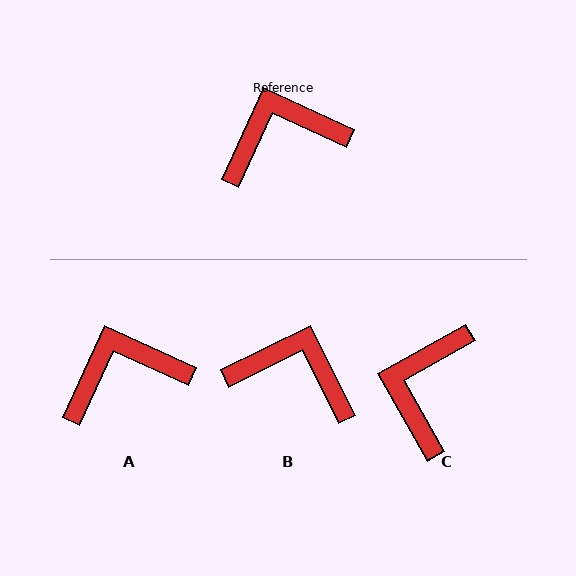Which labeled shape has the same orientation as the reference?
A.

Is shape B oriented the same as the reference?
No, it is off by about 39 degrees.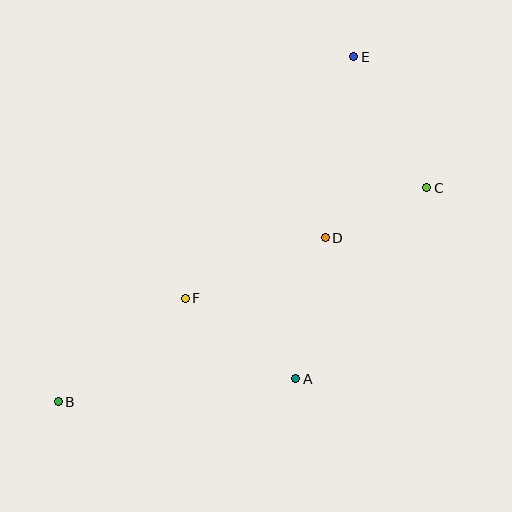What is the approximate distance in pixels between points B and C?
The distance between B and C is approximately 426 pixels.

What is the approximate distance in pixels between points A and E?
The distance between A and E is approximately 327 pixels.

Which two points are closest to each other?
Points C and D are closest to each other.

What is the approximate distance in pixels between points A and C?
The distance between A and C is approximately 232 pixels.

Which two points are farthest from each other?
Points B and E are farthest from each other.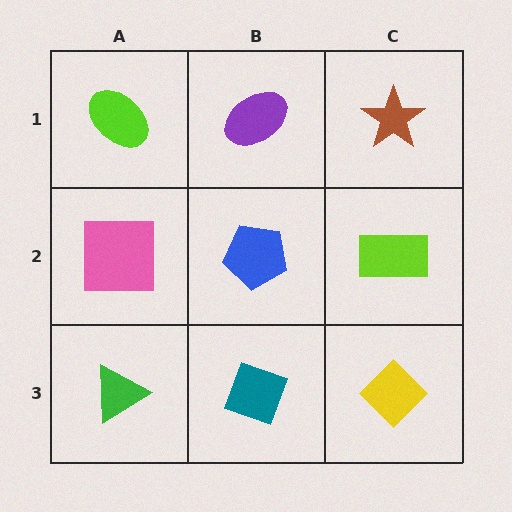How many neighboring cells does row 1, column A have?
2.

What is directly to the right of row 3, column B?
A yellow diamond.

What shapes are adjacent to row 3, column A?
A pink square (row 2, column A), a teal diamond (row 3, column B).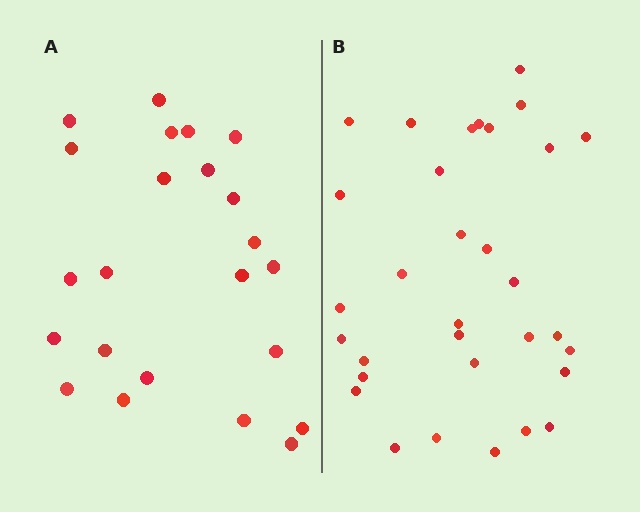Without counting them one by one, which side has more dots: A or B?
Region B (the right region) has more dots.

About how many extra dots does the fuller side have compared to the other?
Region B has roughly 8 or so more dots than region A.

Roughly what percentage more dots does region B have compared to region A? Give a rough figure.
About 40% more.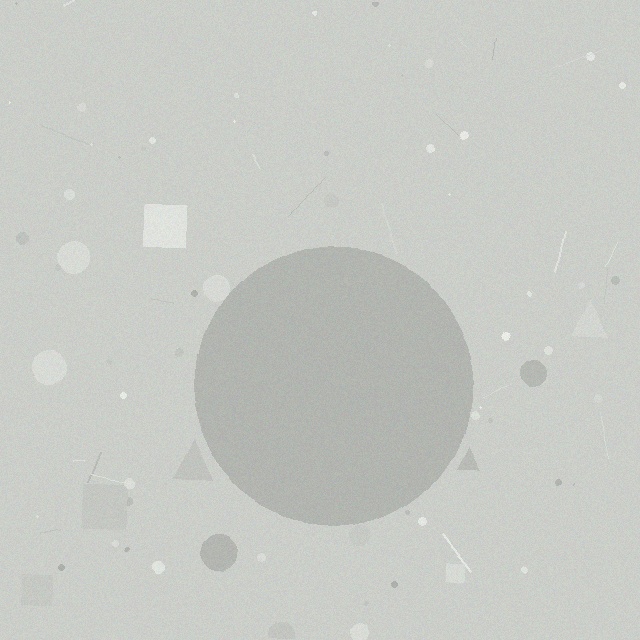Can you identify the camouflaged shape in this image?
The camouflaged shape is a circle.